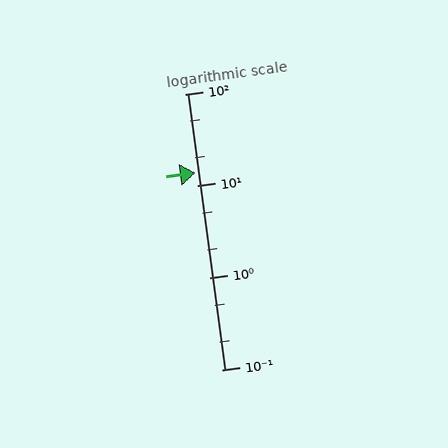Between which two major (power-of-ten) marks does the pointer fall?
The pointer is between 10 and 100.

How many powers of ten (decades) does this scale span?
The scale spans 3 decades, from 0.1 to 100.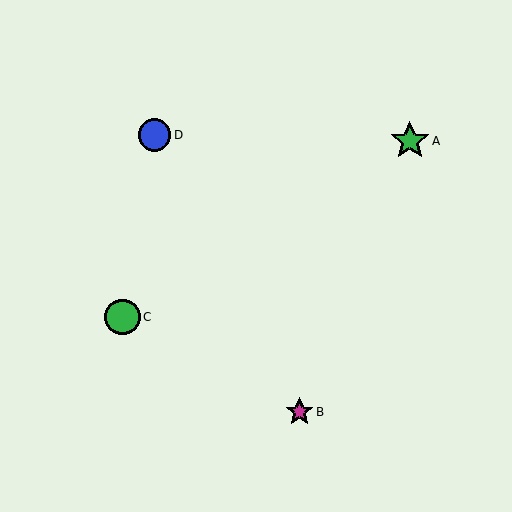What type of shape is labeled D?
Shape D is a blue circle.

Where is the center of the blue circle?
The center of the blue circle is at (154, 135).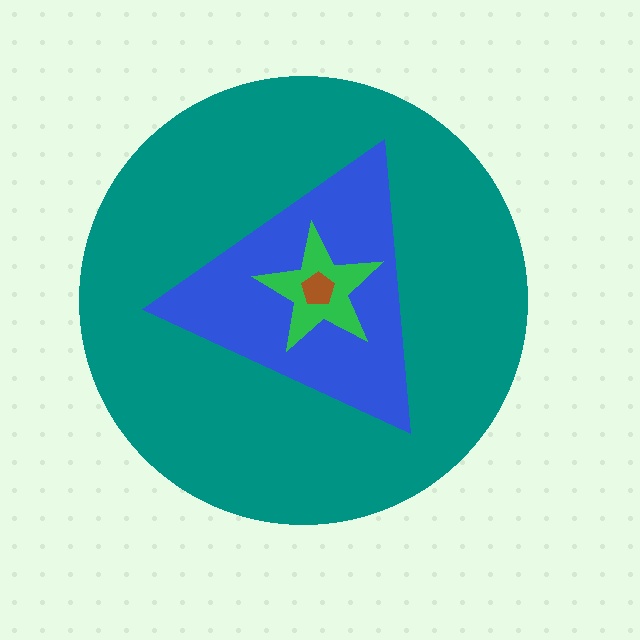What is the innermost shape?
The brown pentagon.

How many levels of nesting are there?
4.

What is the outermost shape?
The teal circle.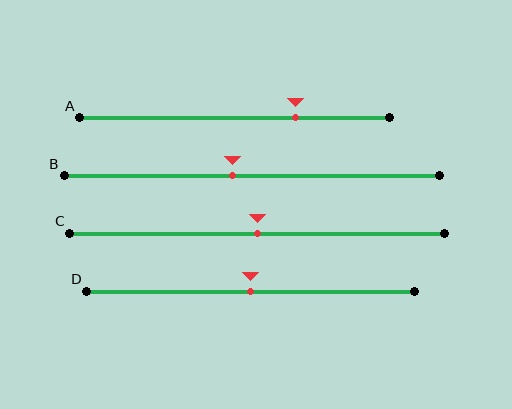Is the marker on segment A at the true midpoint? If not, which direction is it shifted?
No, the marker on segment A is shifted to the right by about 20% of the segment length.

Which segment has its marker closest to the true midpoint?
Segment C has its marker closest to the true midpoint.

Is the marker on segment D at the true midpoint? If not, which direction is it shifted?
Yes, the marker on segment D is at the true midpoint.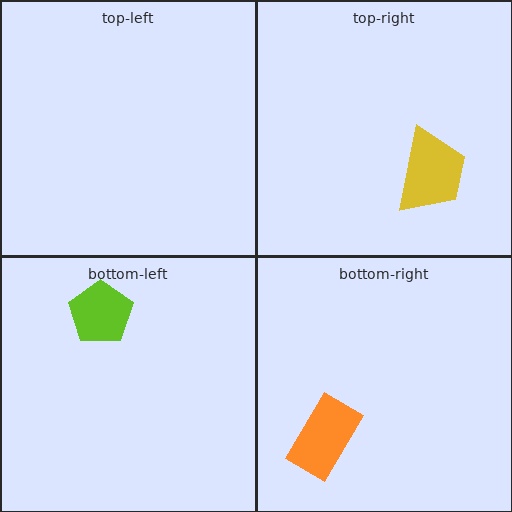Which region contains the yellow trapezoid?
The top-right region.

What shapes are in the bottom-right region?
The orange rectangle.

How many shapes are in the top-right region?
1.